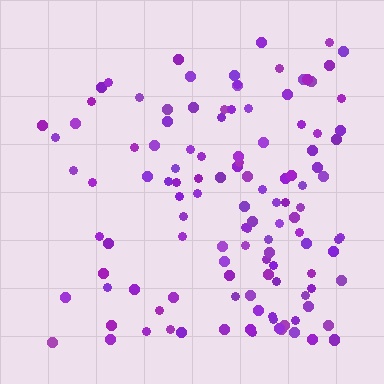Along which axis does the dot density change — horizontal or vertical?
Horizontal.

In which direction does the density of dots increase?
From left to right, with the right side densest.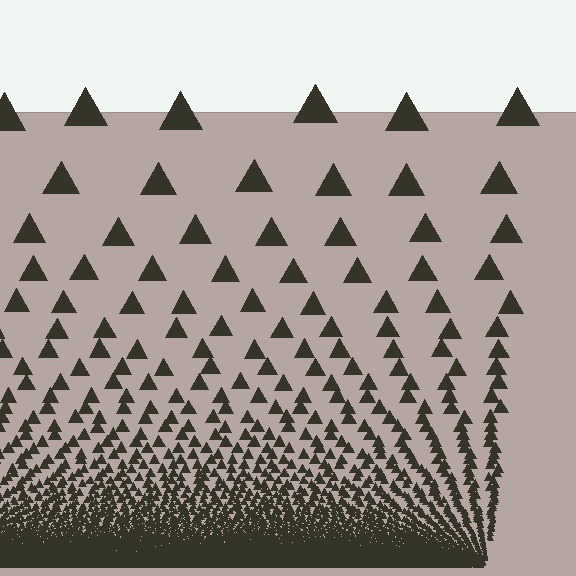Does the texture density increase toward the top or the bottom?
Density increases toward the bottom.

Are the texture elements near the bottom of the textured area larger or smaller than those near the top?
Smaller. The gradient is inverted — elements near the bottom are smaller and denser.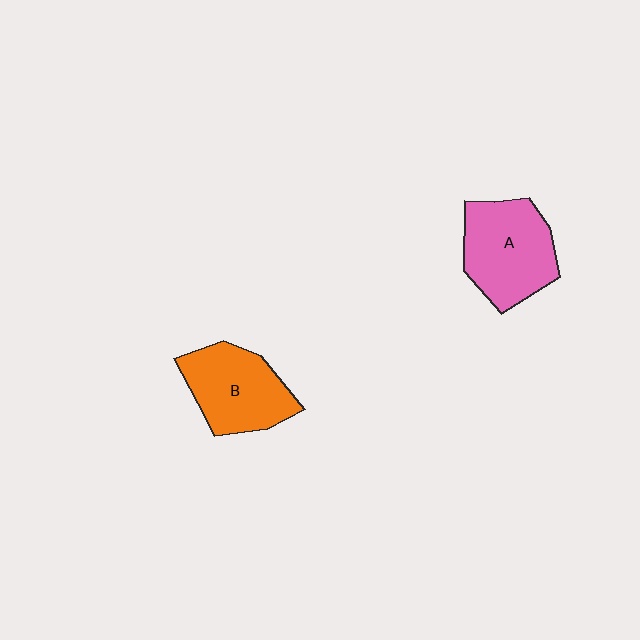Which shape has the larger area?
Shape A (pink).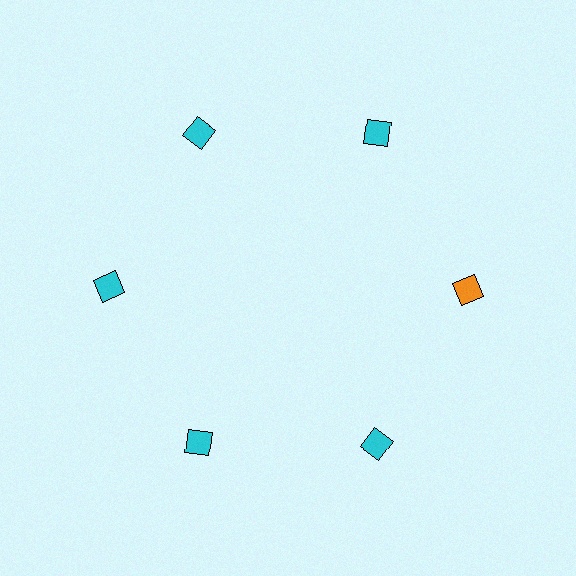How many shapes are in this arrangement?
There are 6 shapes arranged in a ring pattern.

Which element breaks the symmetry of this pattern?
The orange diamond at roughly the 3 o'clock position breaks the symmetry. All other shapes are cyan diamonds.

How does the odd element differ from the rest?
It has a different color: orange instead of cyan.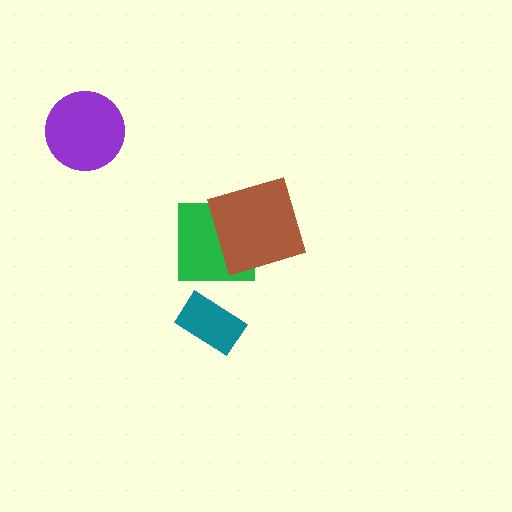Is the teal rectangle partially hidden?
No, no other shape covers it.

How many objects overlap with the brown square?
1 object overlaps with the brown square.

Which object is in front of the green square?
The brown square is in front of the green square.